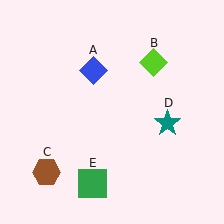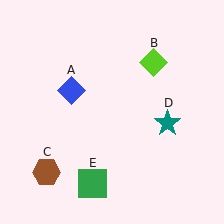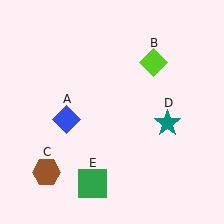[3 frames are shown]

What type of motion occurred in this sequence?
The blue diamond (object A) rotated counterclockwise around the center of the scene.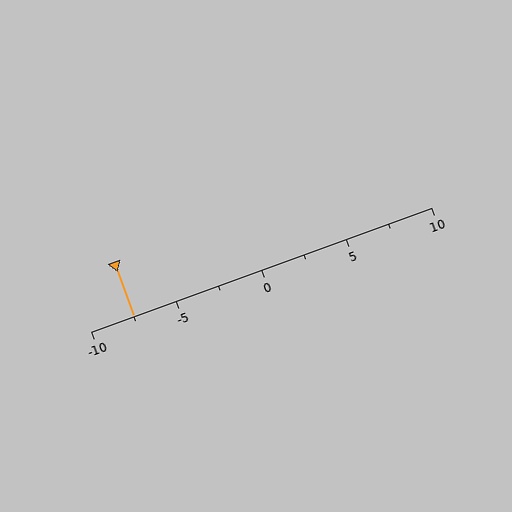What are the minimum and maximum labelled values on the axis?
The axis runs from -10 to 10.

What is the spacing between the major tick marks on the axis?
The major ticks are spaced 5 apart.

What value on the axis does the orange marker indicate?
The marker indicates approximately -7.5.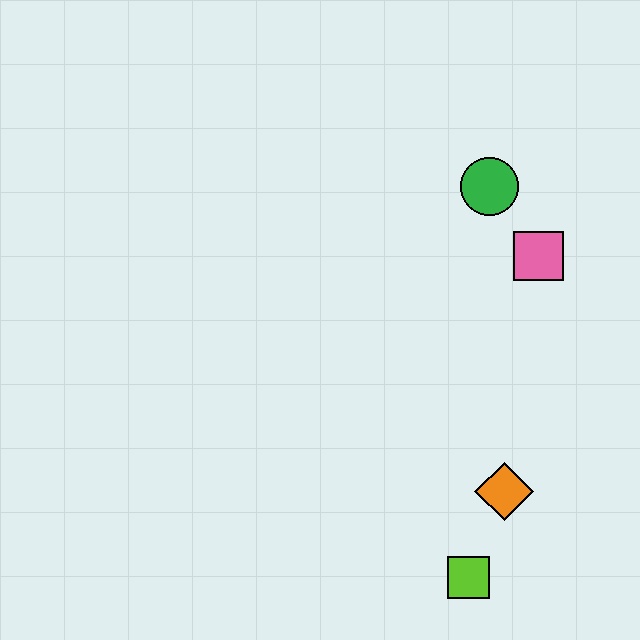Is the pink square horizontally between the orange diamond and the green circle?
No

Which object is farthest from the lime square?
The green circle is farthest from the lime square.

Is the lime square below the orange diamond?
Yes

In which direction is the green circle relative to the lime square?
The green circle is above the lime square.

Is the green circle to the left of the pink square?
Yes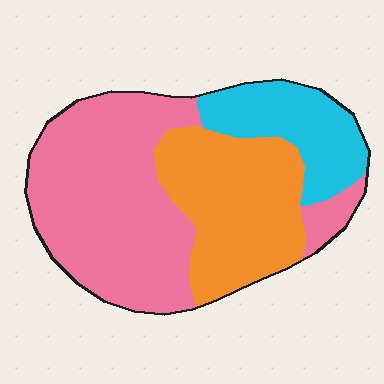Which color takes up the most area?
Pink, at roughly 50%.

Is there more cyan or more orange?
Orange.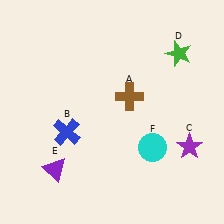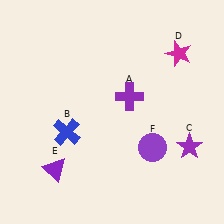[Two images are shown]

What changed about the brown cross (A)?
In Image 1, A is brown. In Image 2, it changed to purple.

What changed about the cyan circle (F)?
In Image 1, F is cyan. In Image 2, it changed to purple.